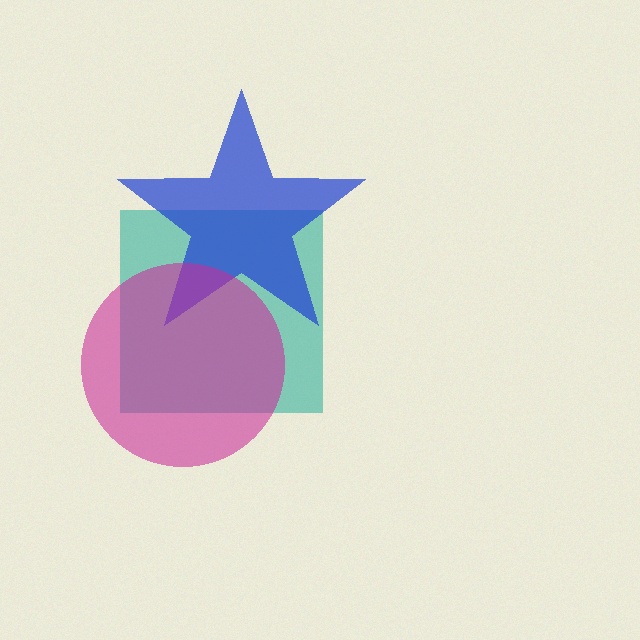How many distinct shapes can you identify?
There are 3 distinct shapes: a teal square, a blue star, a magenta circle.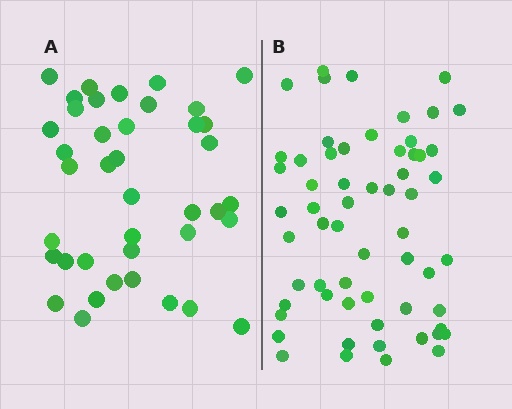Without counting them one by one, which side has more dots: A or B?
Region B (the right region) has more dots.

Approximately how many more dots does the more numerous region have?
Region B has approximately 20 more dots than region A.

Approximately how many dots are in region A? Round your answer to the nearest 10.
About 40 dots.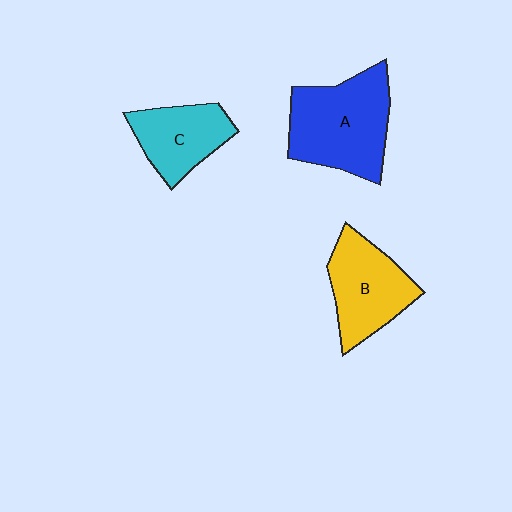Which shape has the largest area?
Shape A (blue).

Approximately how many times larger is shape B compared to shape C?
Approximately 1.2 times.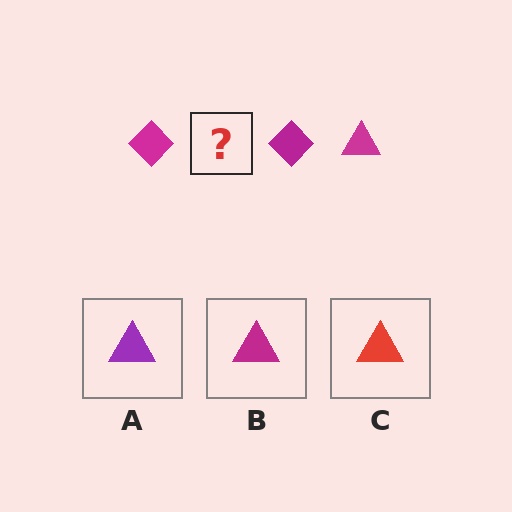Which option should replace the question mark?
Option B.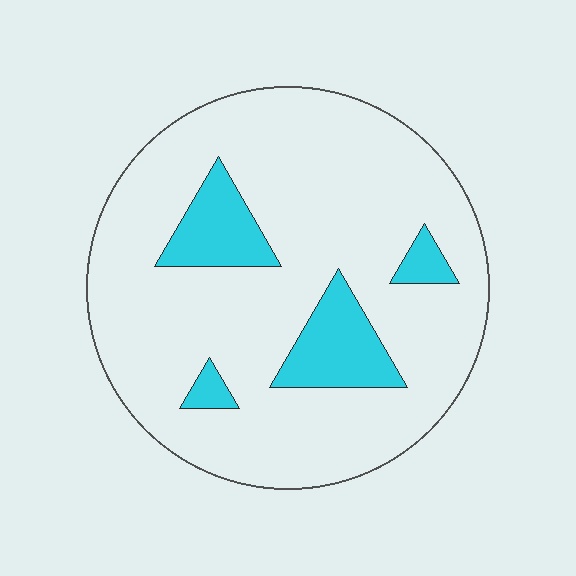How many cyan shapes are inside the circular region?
4.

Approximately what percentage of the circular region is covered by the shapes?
Approximately 15%.